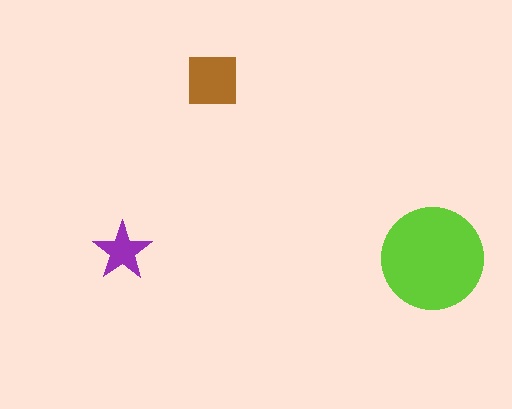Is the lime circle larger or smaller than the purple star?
Larger.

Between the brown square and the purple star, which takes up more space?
The brown square.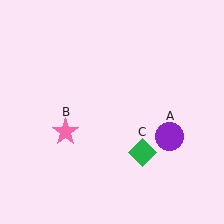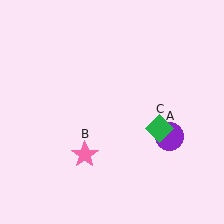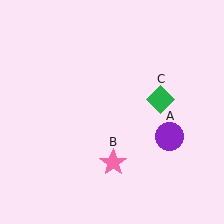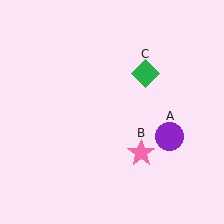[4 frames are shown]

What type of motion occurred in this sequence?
The pink star (object B), green diamond (object C) rotated counterclockwise around the center of the scene.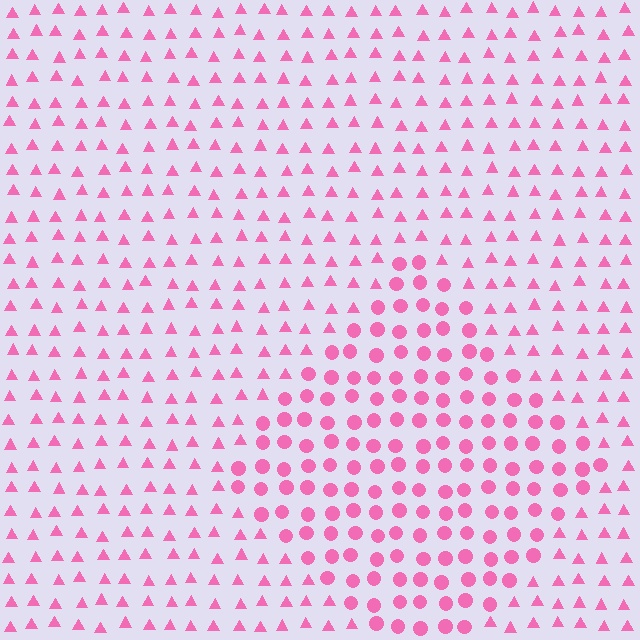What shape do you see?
I see a diamond.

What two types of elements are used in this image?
The image uses circles inside the diamond region and triangles outside it.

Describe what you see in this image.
The image is filled with small pink elements arranged in a uniform grid. A diamond-shaped region contains circles, while the surrounding area contains triangles. The boundary is defined purely by the change in element shape.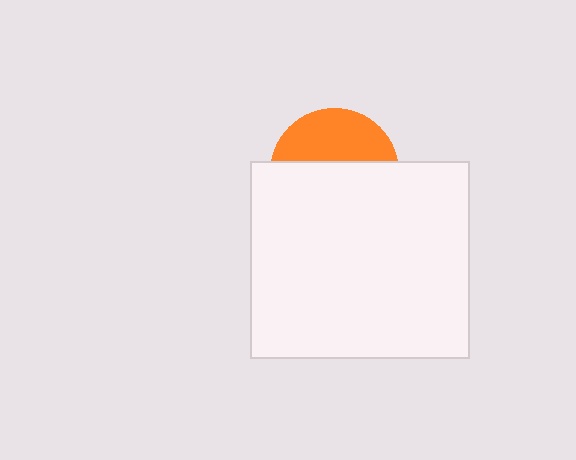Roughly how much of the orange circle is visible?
A small part of it is visible (roughly 39%).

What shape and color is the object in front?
The object in front is a white rectangle.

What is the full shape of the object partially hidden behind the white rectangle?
The partially hidden object is an orange circle.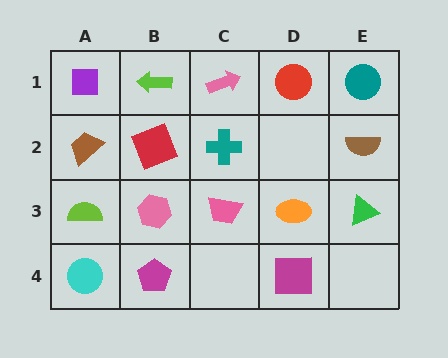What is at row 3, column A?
A lime semicircle.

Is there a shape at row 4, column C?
No, that cell is empty.